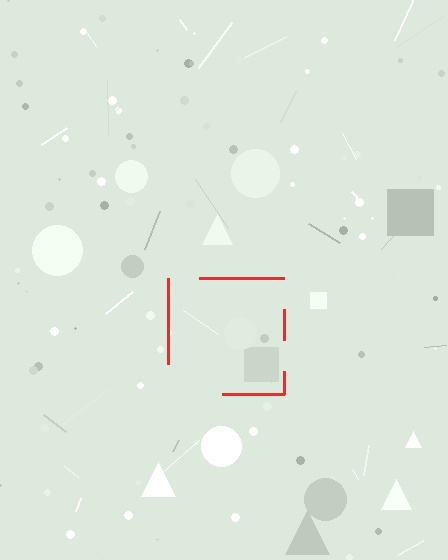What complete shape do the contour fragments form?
The contour fragments form a square.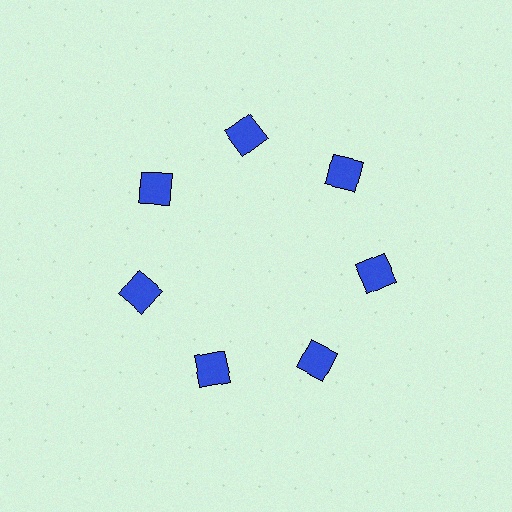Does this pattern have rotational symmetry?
Yes, this pattern has 7-fold rotational symmetry. It looks the same after rotating 51 degrees around the center.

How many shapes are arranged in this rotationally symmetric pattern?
There are 7 shapes, arranged in 7 groups of 1.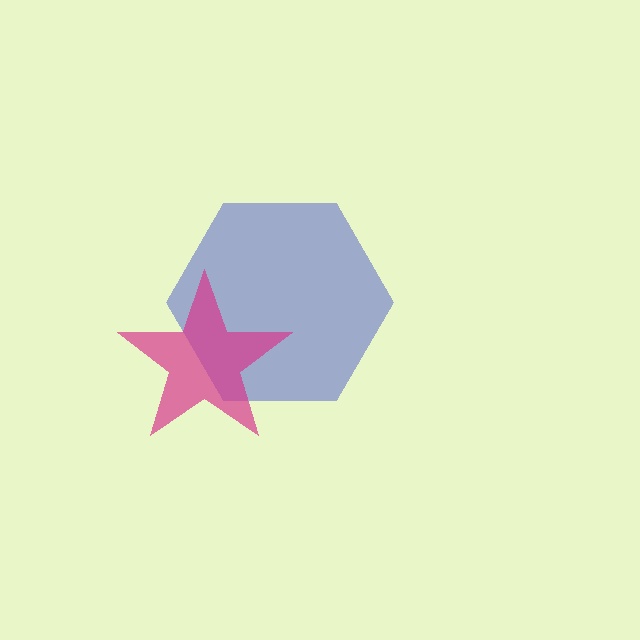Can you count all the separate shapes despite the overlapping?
Yes, there are 2 separate shapes.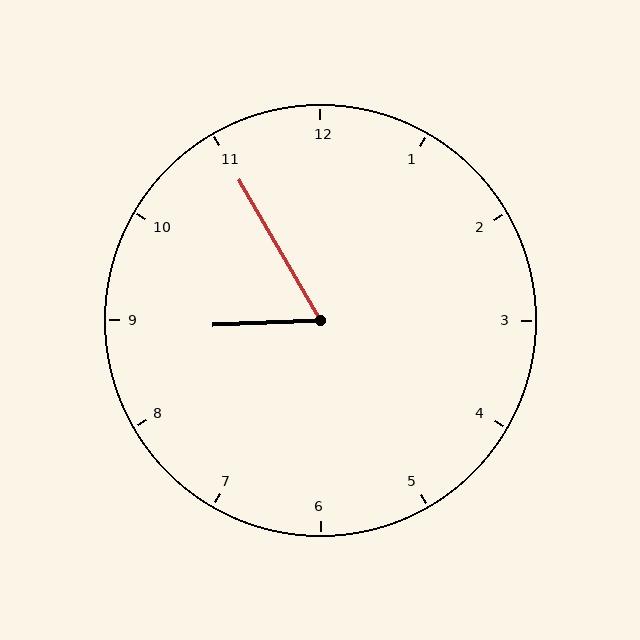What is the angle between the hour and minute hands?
Approximately 62 degrees.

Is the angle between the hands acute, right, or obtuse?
It is acute.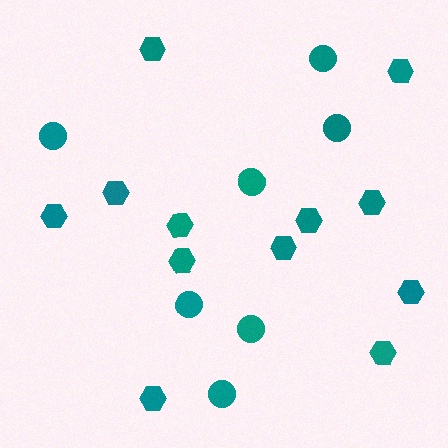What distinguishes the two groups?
There are 2 groups: one group of circles (7) and one group of hexagons (12).